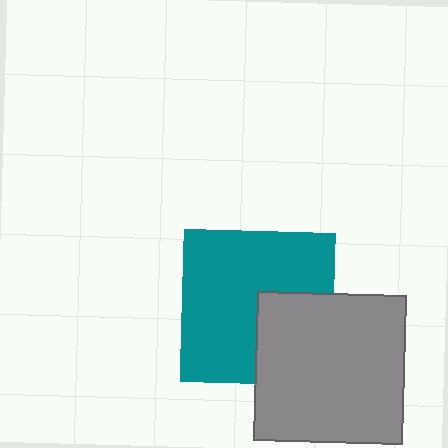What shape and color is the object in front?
The object in front is a gray square.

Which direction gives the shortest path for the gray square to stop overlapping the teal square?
Moving right gives the shortest separation.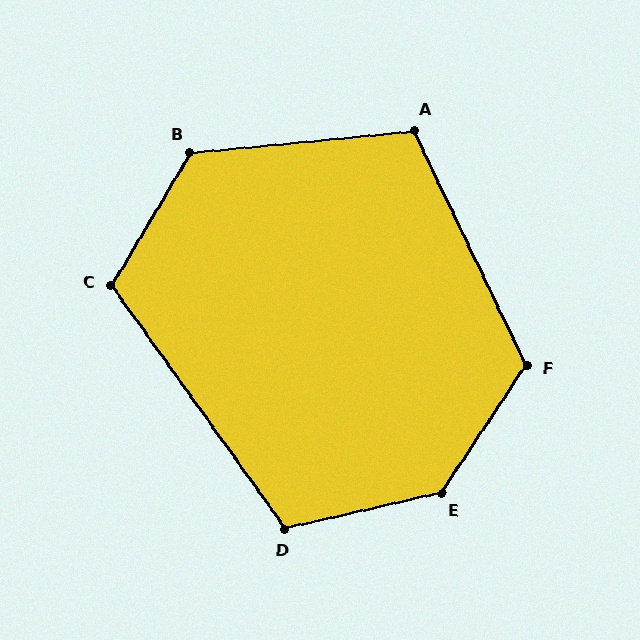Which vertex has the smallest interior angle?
A, at approximately 110 degrees.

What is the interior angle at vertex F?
Approximately 121 degrees (obtuse).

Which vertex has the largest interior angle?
E, at approximately 136 degrees.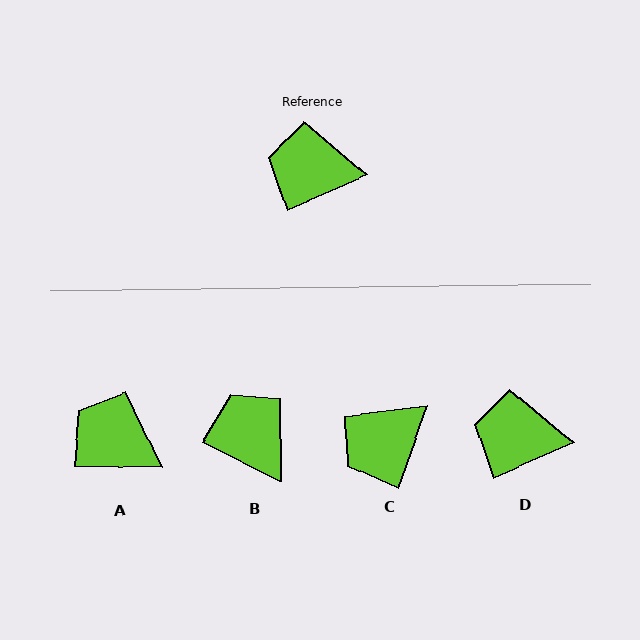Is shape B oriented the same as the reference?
No, it is off by about 50 degrees.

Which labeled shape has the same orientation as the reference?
D.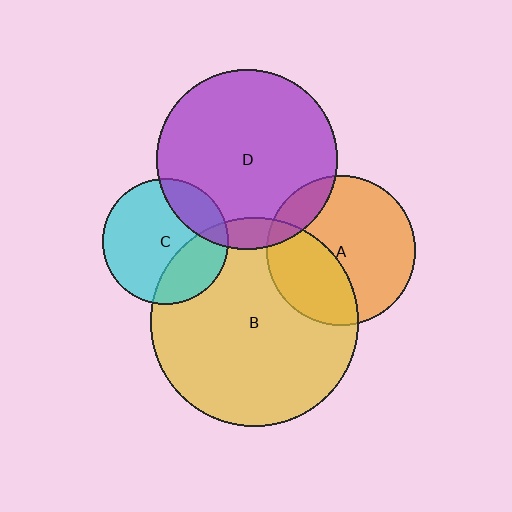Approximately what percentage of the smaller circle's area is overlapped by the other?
Approximately 10%.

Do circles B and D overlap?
Yes.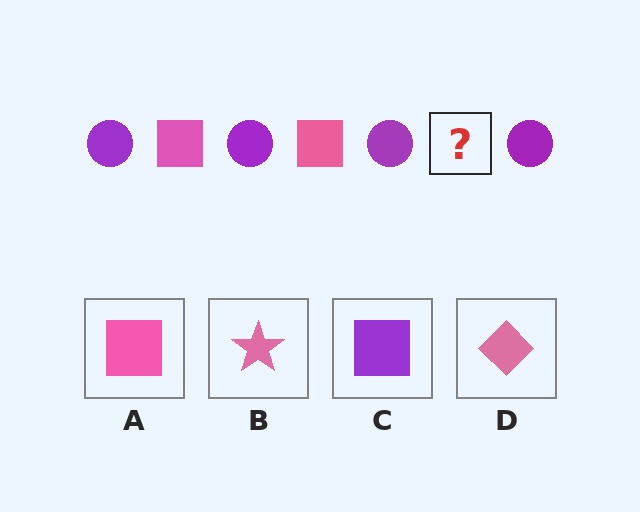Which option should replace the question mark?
Option A.